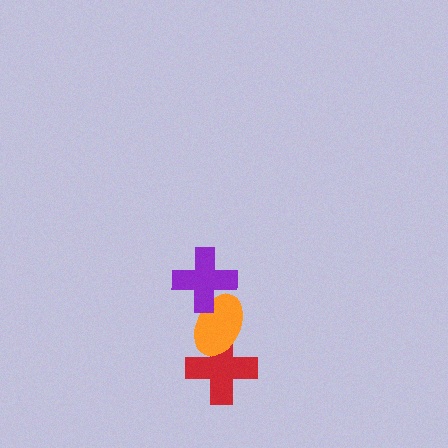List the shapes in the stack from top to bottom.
From top to bottom: the purple cross, the orange ellipse, the red cross.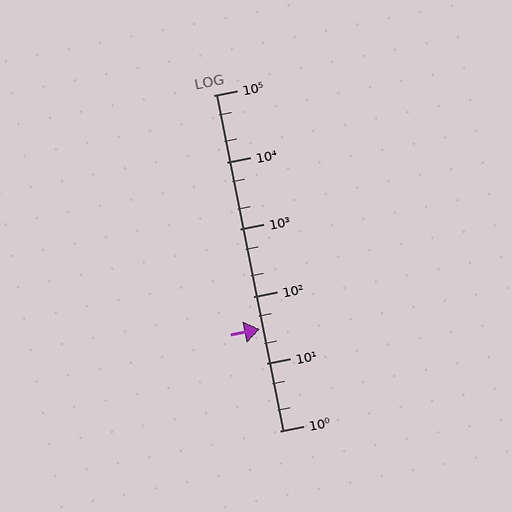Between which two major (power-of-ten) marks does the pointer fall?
The pointer is between 10 and 100.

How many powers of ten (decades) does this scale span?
The scale spans 5 decades, from 1 to 100000.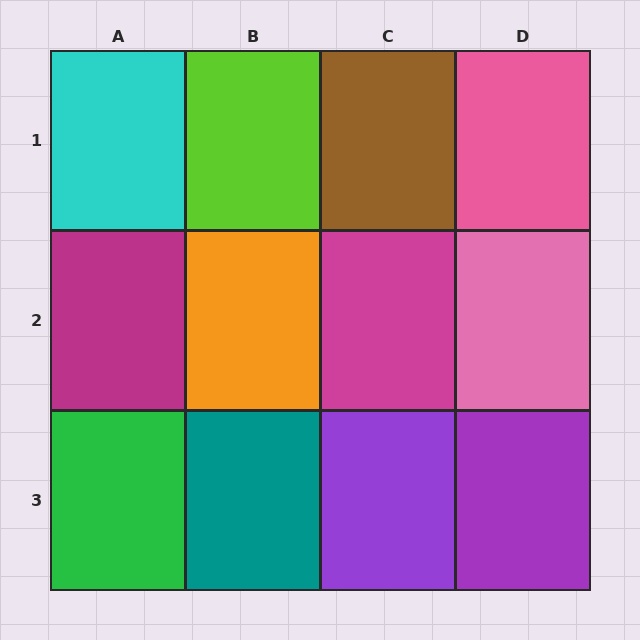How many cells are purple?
2 cells are purple.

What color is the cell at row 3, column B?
Teal.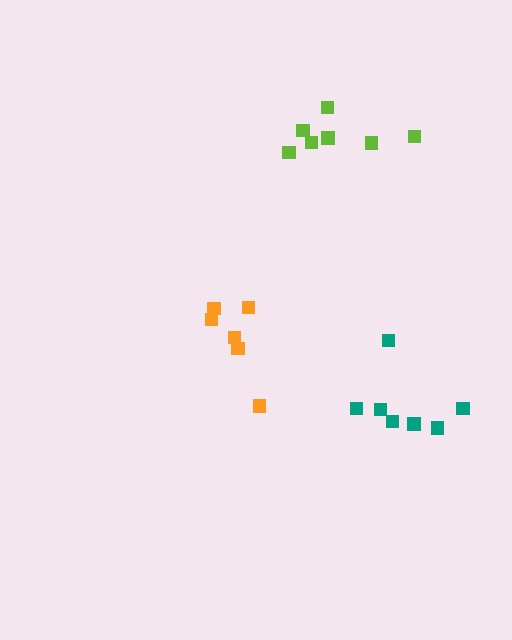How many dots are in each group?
Group 1: 7 dots, Group 2: 6 dots, Group 3: 7 dots (20 total).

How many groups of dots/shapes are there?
There are 3 groups.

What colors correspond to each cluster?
The clusters are colored: lime, orange, teal.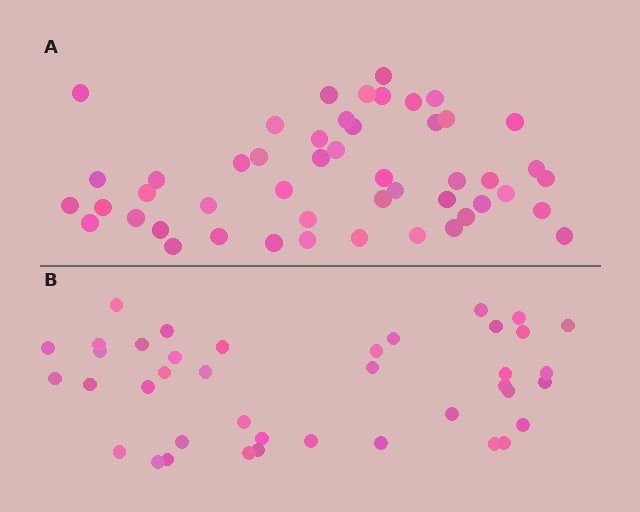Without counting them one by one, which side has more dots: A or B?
Region A (the top region) has more dots.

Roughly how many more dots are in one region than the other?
Region A has roughly 8 or so more dots than region B.